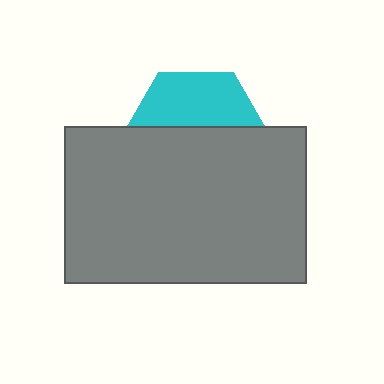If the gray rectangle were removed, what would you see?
You would see the complete cyan hexagon.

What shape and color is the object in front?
The object in front is a gray rectangle.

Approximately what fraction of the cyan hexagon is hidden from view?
Roughly 62% of the cyan hexagon is hidden behind the gray rectangle.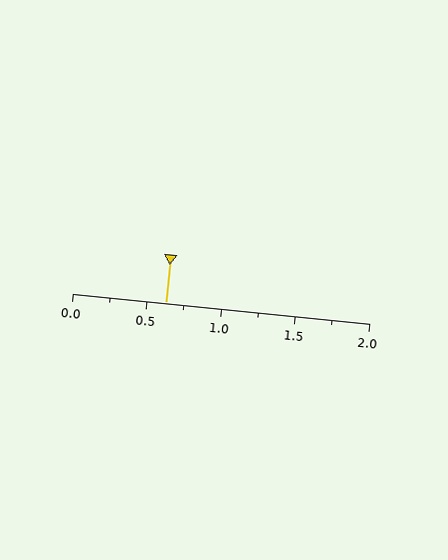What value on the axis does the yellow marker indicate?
The marker indicates approximately 0.62.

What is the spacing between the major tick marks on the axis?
The major ticks are spaced 0.5 apart.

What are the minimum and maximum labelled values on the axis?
The axis runs from 0.0 to 2.0.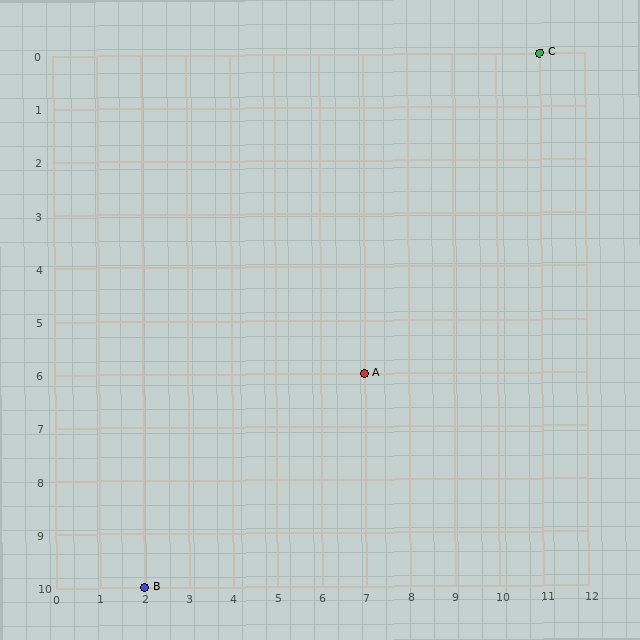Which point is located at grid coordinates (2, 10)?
Point B is at (2, 10).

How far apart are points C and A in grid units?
Points C and A are 4 columns and 6 rows apart (about 7.2 grid units diagonally).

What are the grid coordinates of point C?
Point C is at grid coordinates (11, 0).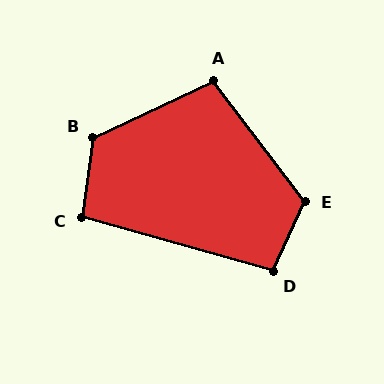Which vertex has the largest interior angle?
B, at approximately 123 degrees.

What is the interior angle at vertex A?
Approximately 102 degrees (obtuse).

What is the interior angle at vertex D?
Approximately 99 degrees (obtuse).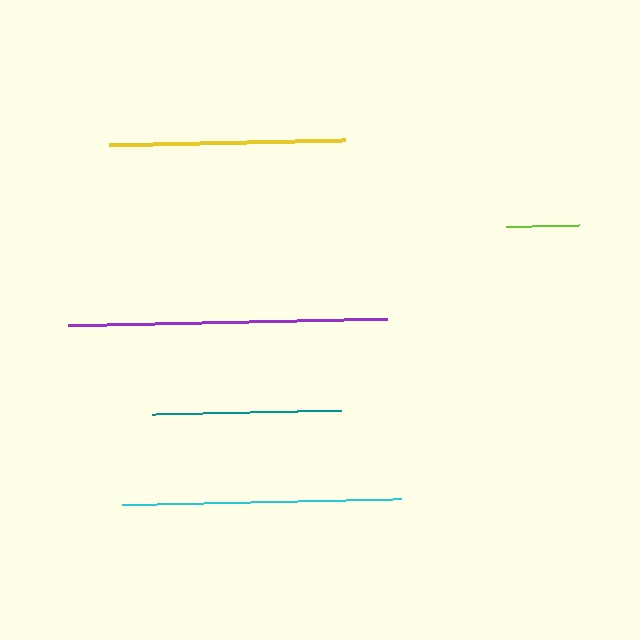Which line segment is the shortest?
The lime line is the shortest at approximately 73 pixels.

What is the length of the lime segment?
The lime segment is approximately 73 pixels long.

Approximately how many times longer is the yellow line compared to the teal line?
The yellow line is approximately 1.3 times the length of the teal line.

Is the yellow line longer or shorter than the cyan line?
The cyan line is longer than the yellow line.